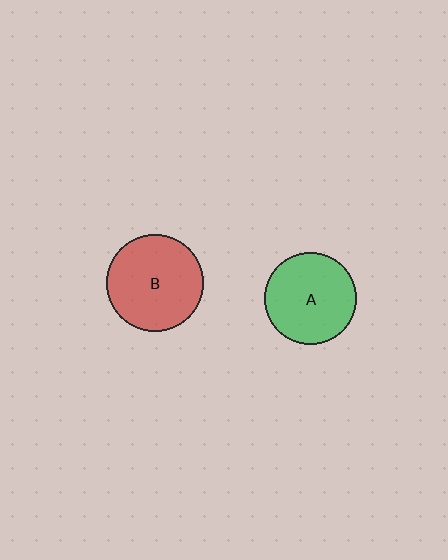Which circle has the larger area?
Circle B (red).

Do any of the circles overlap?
No, none of the circles overlap.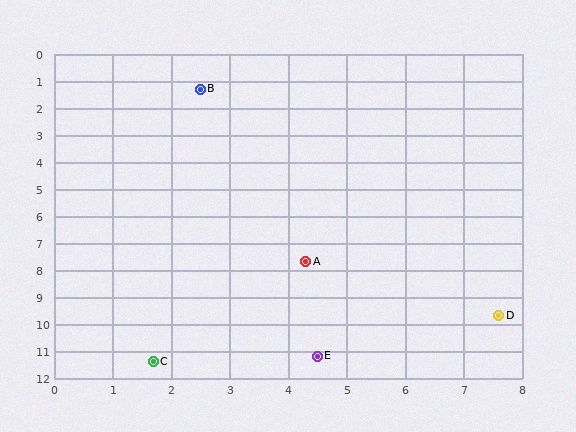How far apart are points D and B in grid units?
Points D and B are about 9.8 grid units apart.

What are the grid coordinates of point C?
Point C is at approximately (1.7, 11.4).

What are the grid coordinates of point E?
Point E is at approximately (4.5, 11.2).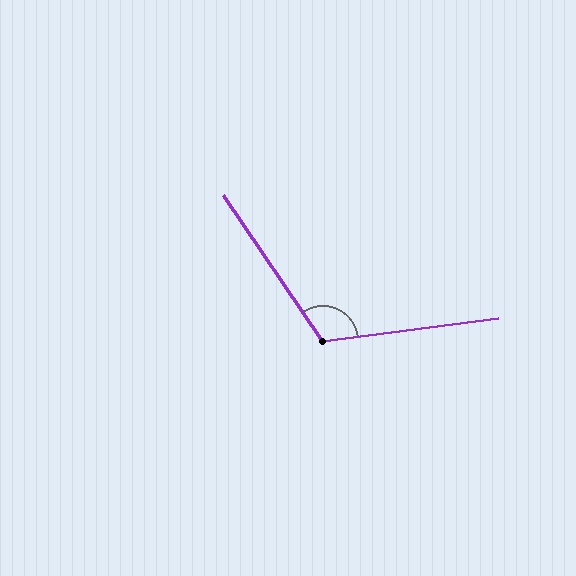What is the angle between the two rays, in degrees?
Approximately 117 degrees.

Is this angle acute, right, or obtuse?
It is obtuse.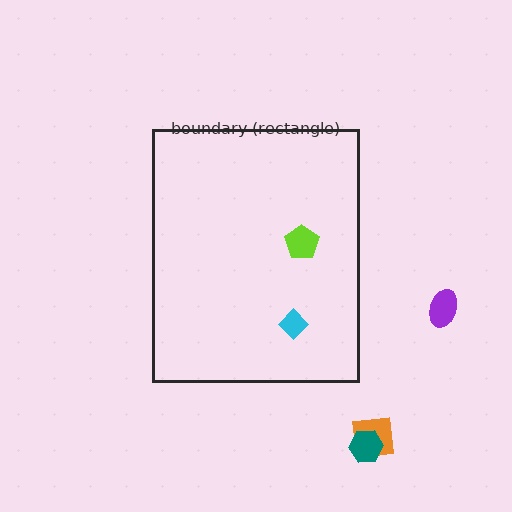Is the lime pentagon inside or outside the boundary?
Inside.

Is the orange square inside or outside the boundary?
Outside.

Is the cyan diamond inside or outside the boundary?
Inside.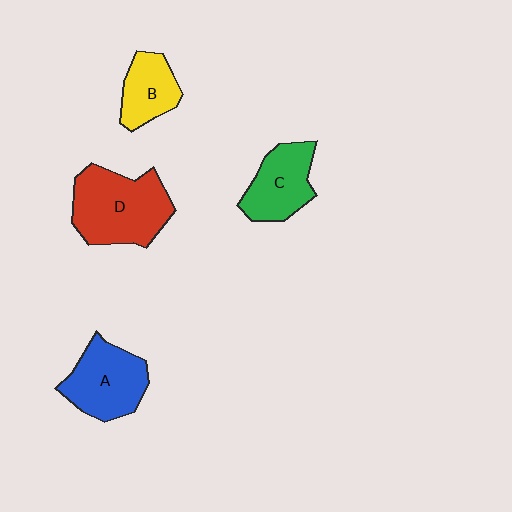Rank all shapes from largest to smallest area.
From largest to smallest: D (red), A (blue), C (green), B (yellow).